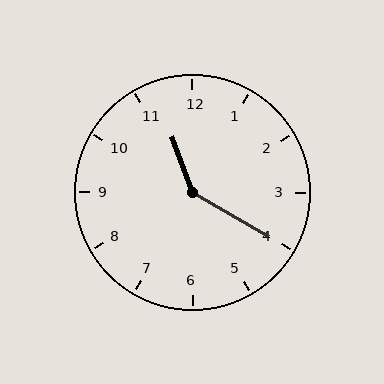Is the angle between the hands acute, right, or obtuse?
It is obtuse.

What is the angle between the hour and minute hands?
Approximately 140 degrees.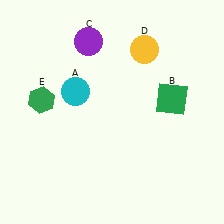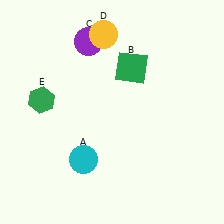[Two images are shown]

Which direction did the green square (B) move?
The green square (B) moved left.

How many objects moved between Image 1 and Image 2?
3 objects moved between the two images.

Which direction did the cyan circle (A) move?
The cyan circle (A) moved down.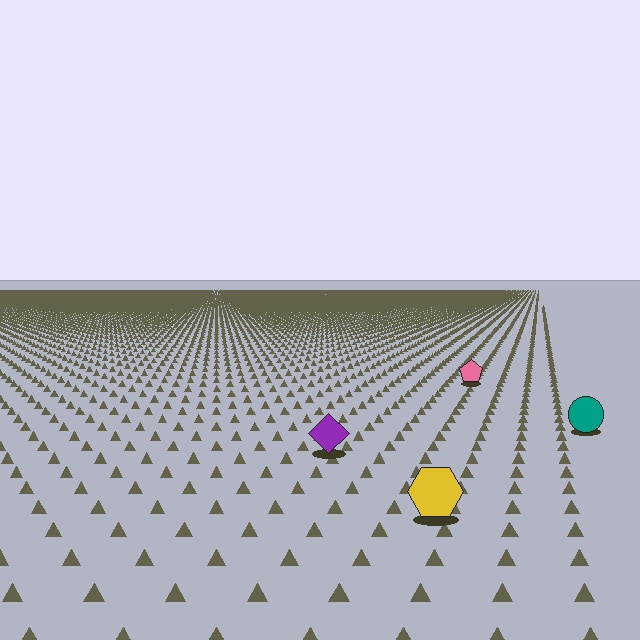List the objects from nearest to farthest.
From nearest to farthest: the yellow hexagon, the purple diamond, the teal circle, the pink pentagon.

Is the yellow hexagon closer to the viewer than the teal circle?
Yes. The yellow hexagon is closer — you can tell from the texture gradient: the ground texture is coarser near it.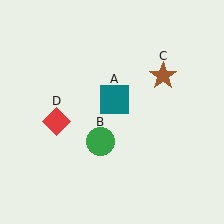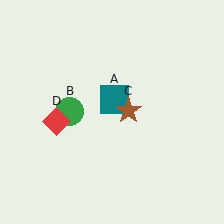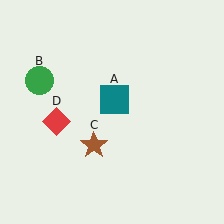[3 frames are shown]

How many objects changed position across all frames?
2 objects changed position: green circle (object B), brown star (object C).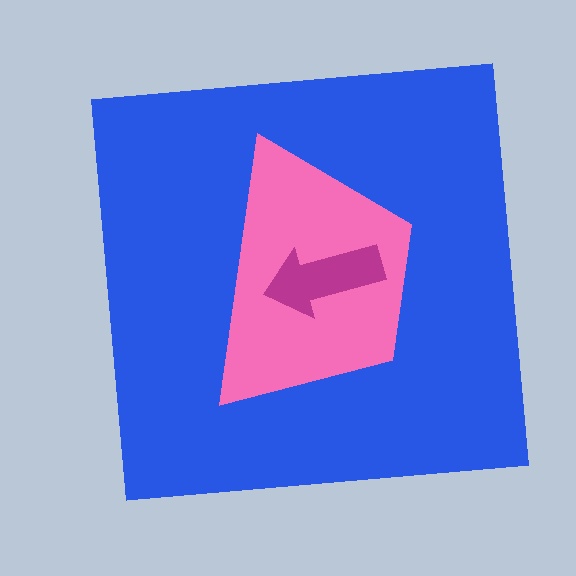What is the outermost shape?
The blue square.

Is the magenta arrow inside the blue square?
Yes.